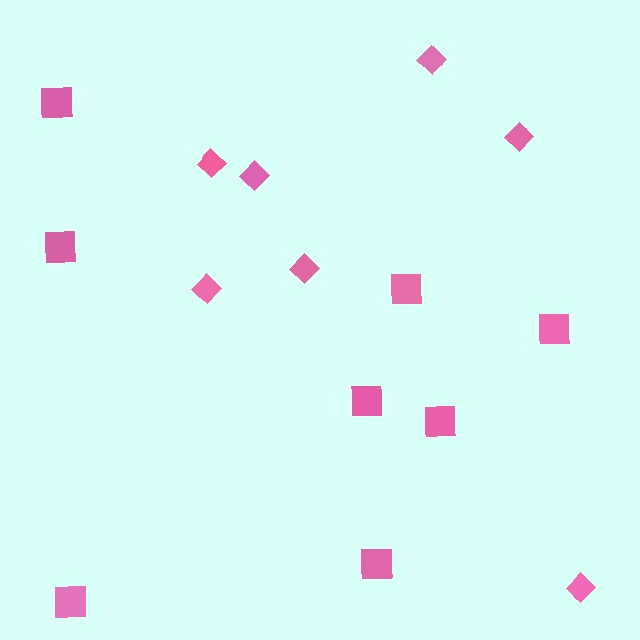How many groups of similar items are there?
There are 2 groups: one group of diamonds (7) and one group of squares (8).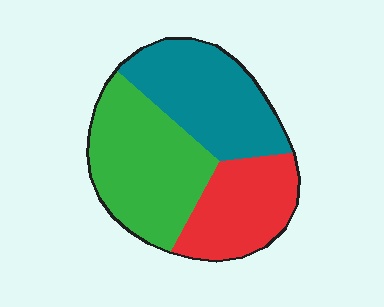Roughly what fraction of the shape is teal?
Teal takes up between a third and a half of the shape.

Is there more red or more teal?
Teal.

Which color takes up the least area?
Red, at roughly 25%.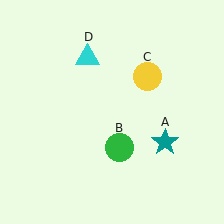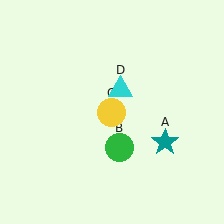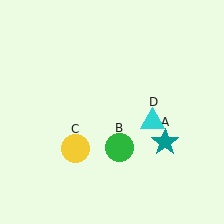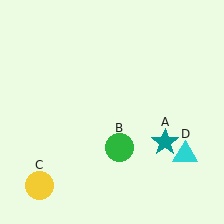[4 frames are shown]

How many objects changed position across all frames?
2 objects changed position: yellow circle (object C), cyan triangle (object D).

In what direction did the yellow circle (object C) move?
The yellow circle (object C) moved down and to the left.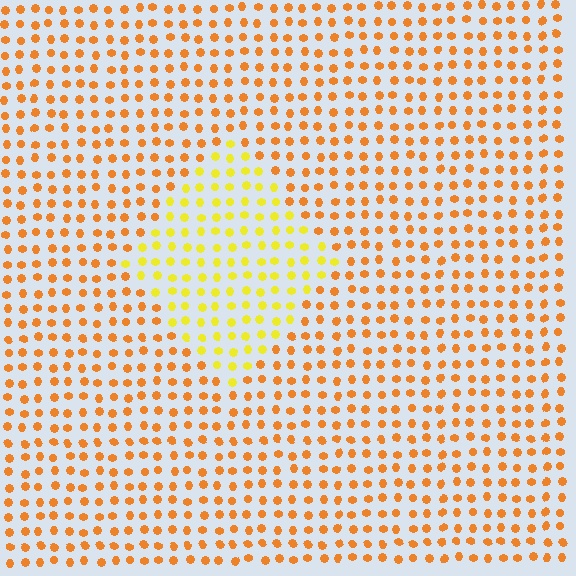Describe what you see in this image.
The image is filled with small orange elements in a uniform arrangement. A diamond-shaped region is visible where the elements are tinted to a slightly different hue, forming a subtle color boundary.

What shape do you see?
I see a diamond.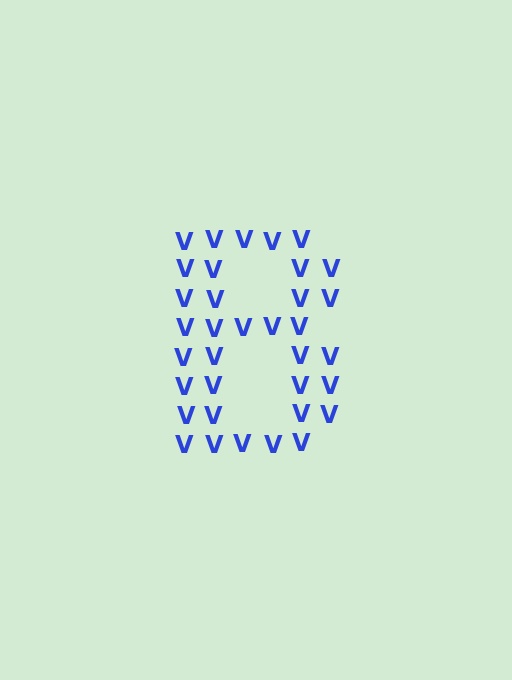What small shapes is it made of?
It is made of small letter V's.